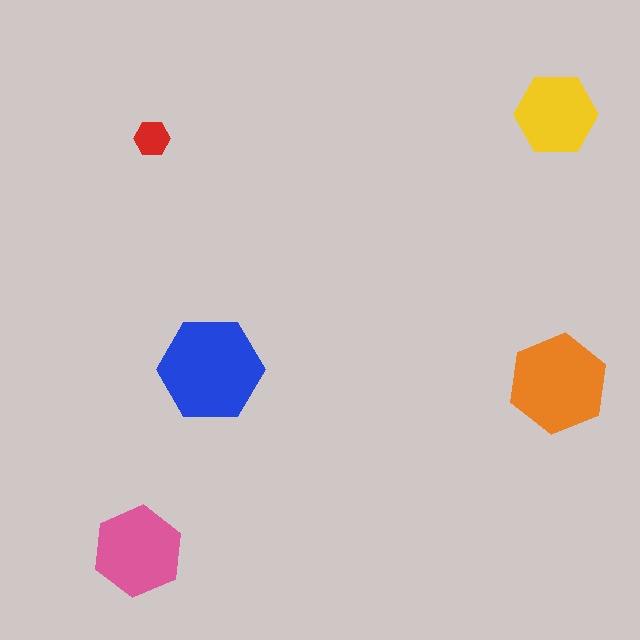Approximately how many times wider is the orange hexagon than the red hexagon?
About 3 times wider.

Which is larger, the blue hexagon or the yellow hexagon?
The blue one.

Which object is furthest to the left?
The pink hexagon is leftmost.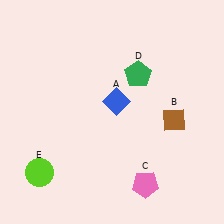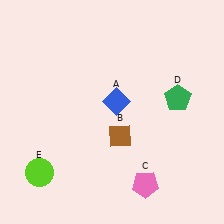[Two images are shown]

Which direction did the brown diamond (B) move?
The brown diamond (B) moved left.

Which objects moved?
The objects that moved are: the brown diamond (B), the green pentagon (D).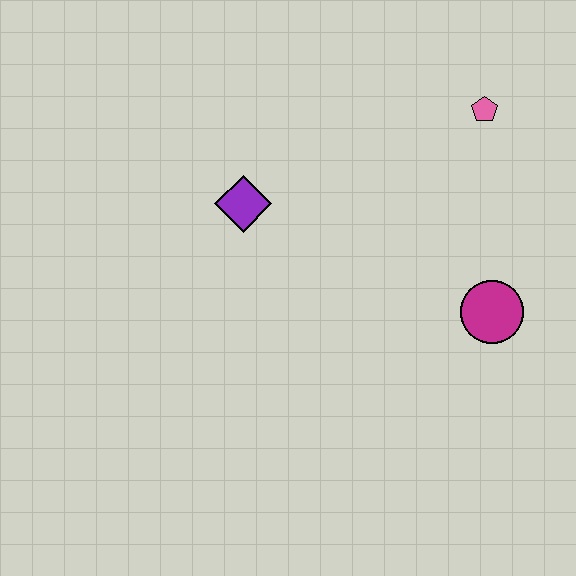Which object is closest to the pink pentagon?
The magenta circle is closest to the pink pentagon.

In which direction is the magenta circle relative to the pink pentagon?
The magenta circle is below the pink pentagon.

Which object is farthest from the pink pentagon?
The purple diamond is farthest from the pink pentagon.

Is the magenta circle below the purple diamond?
Yes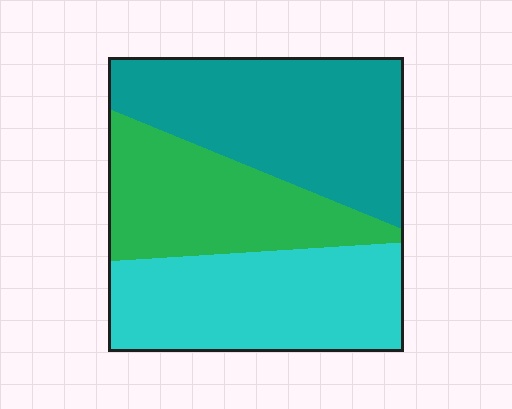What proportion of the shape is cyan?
Cyan covers 34% of the shape.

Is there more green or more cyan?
Cyan.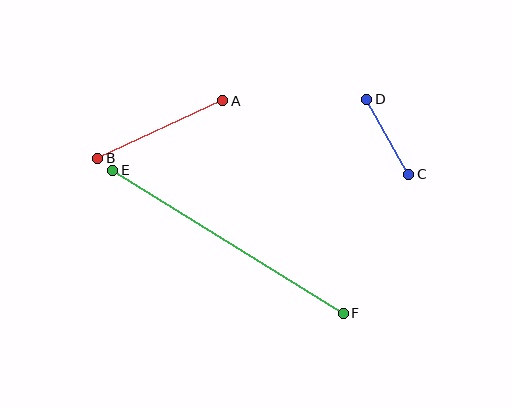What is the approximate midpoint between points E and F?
The midpoint is at approximately (228, 242) pixels.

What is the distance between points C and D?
The distance is approximately 86 pixels.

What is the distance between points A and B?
The distance is approximately 138 pixels.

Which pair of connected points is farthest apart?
Points E and F are farthest apart.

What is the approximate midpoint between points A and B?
The midpoint is at approximately (160, 129) pixels.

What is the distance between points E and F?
The distance is approximately 272 pixels.